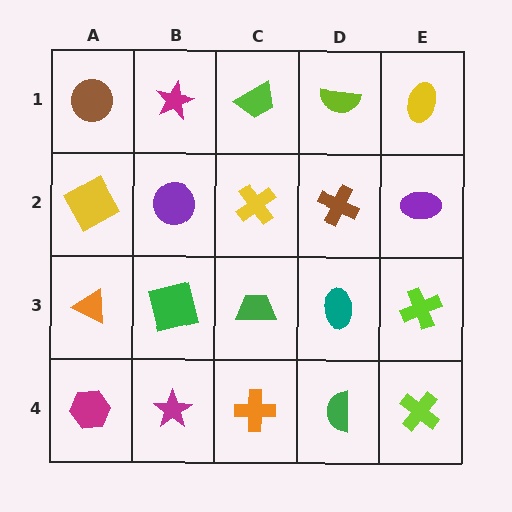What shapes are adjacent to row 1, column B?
A purple circle (row 2, column B), a brown circle (row 1, column A), a lime trapezoid (row 1, column C).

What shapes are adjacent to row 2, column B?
A magenta star (row 1, column B), a green square (row 3, column B), a yellow square (row 2, column A), a yellow cross (row 2, column C).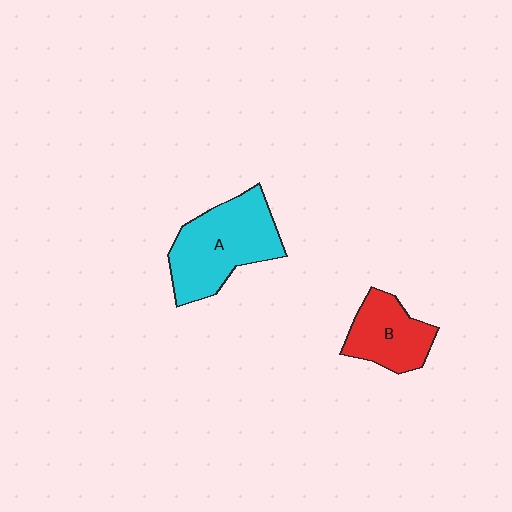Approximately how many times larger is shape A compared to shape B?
Approximately 1.6 times.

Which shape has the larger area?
Shape A (cyan).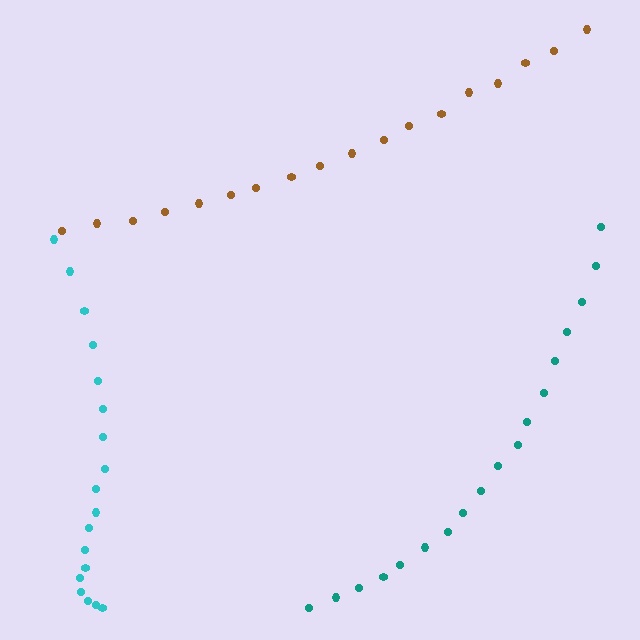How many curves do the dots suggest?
There are 3 distinct paths.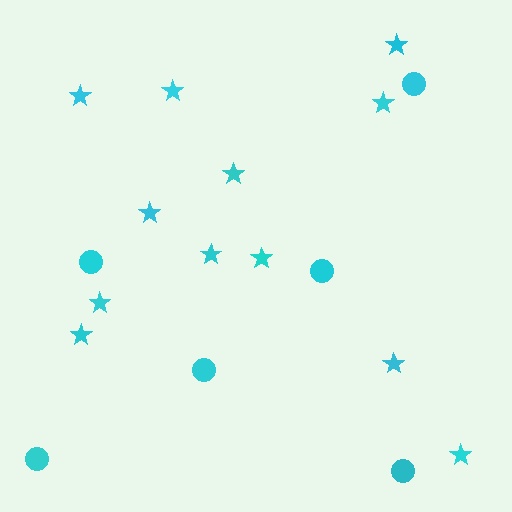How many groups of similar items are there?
There are 2 groups: one group of stars (12) and one group of circles (6).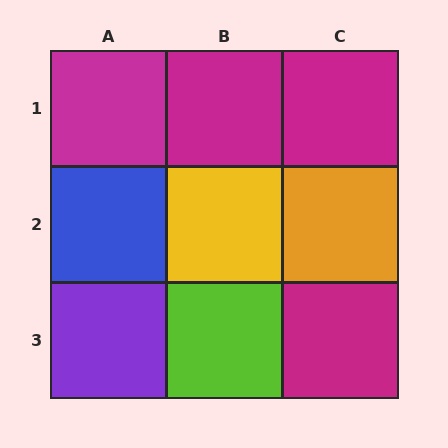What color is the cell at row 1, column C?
Magenta.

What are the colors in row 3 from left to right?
Purple, lime, magenta.